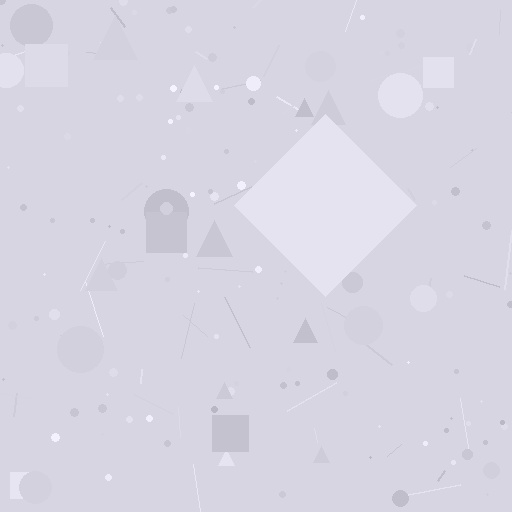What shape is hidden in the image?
A diamond is hidden in the image.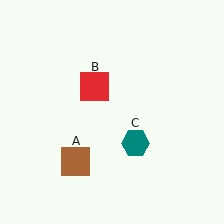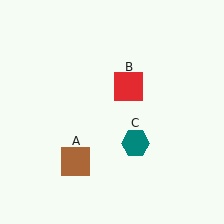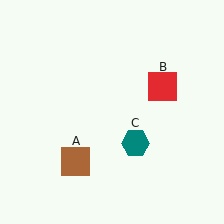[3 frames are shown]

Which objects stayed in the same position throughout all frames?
Brown square (object A) and teal hexagon (object C) remained stationary.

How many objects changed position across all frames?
1 object changed position: red square (object B).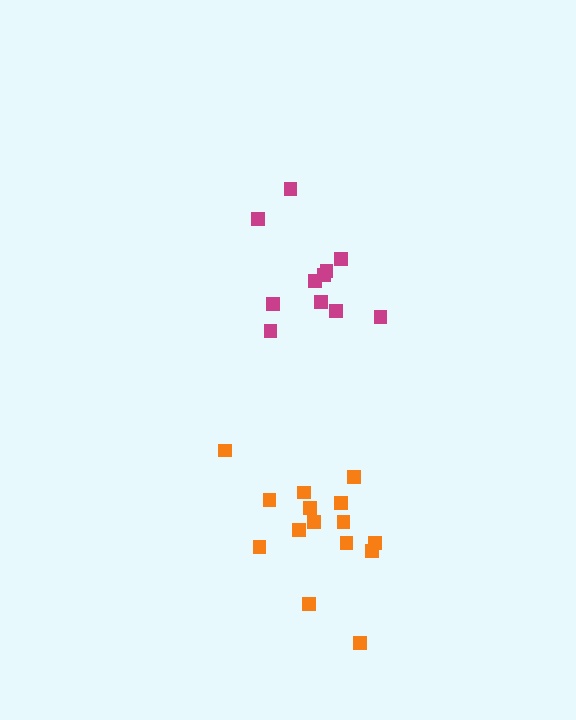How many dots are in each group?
Group 1: 11 dots, Group 2: 15 dots (26 total).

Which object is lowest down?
The orange cluster is bottommost.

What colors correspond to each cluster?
The clusters are colored: magenta, orange.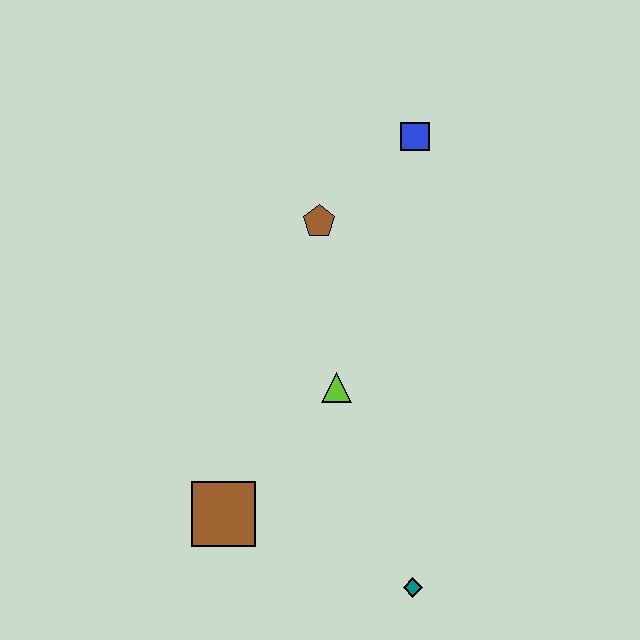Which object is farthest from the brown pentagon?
The teal diamond is farthest from the brown pentagon.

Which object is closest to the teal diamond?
The brown square is closest to the teal diamond.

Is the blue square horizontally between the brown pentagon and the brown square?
No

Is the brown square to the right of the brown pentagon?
No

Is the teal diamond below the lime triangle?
Yes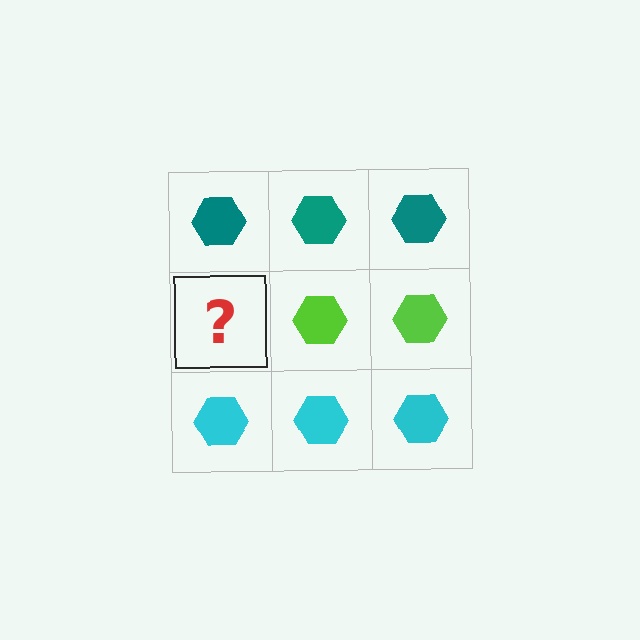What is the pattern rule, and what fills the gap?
The rule is that each row has a consistent color. The gap should be filled with a lime hexagon.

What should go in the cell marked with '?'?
The missing cell should contain a lime hexagon.